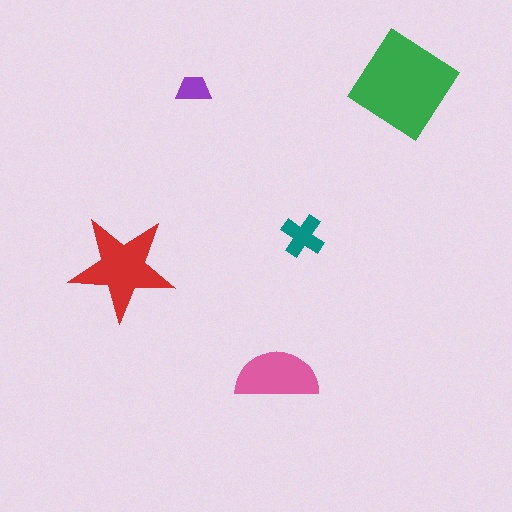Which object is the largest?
The green diamond.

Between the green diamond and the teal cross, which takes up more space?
The green diamond.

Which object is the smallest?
The purple trapezoid.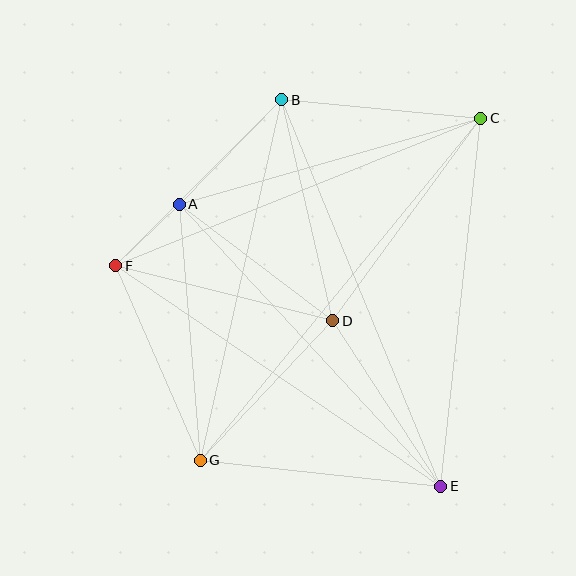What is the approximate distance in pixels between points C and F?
The distance between C and F is approximately 393 pixels.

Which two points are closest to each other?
Points A and F are closest to each other.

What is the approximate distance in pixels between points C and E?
The distance between C and E is approximately 370 pixels.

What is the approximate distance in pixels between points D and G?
The distance between D and G is approximately 193 pixels.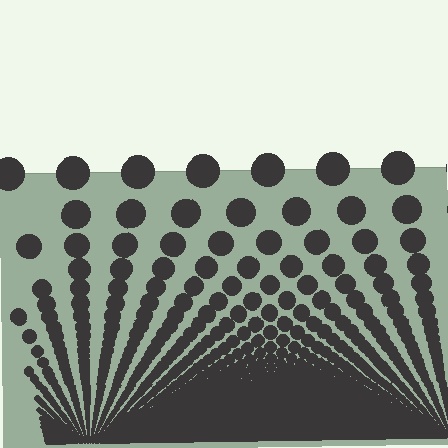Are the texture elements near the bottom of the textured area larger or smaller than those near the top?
Smaller. The gradient is inverted — elements near the bottom are smaller and denser.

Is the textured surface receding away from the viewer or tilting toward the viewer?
The surface appears to tilt toward the viewer. Texture elements get larger and sparser toward the top.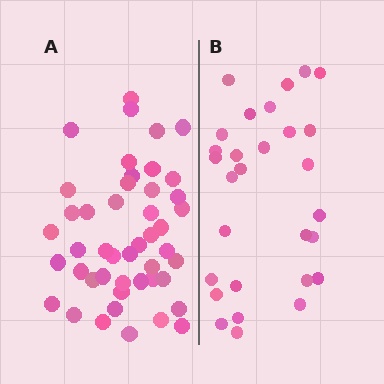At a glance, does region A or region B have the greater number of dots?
Region A (the left region) has more dots.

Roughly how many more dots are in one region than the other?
Region A has approximately 15 more dots than region B.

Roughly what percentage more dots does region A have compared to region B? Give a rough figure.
About 60% more.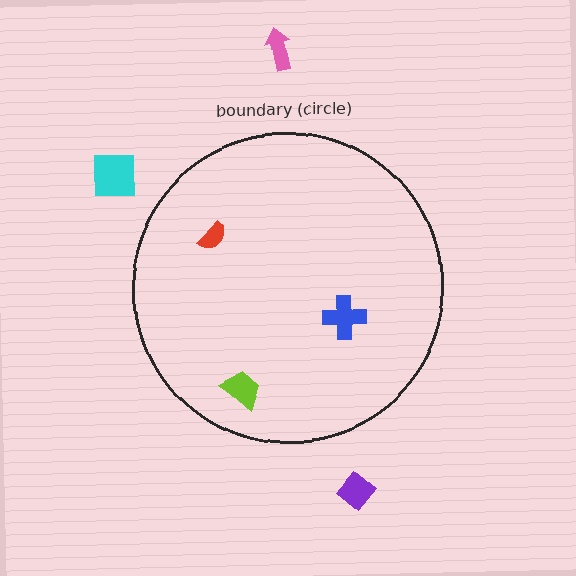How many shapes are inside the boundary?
3 inside, 3 outside.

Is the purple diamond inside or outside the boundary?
Outside.